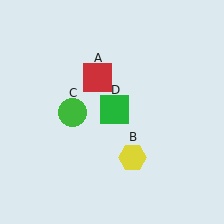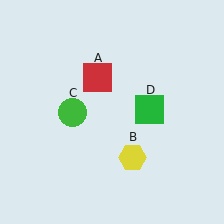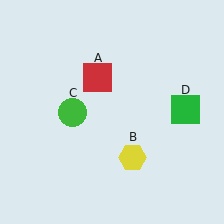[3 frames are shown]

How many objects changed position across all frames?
1 object changed position: green square (object D).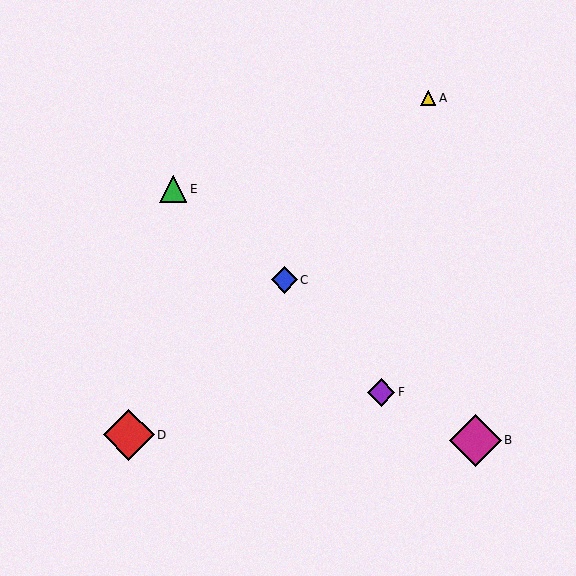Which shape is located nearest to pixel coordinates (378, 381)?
The purple diamond (labeled F) at (381, 392) is nearest to that location.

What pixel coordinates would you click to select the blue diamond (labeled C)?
Click at (284, 280) to select the blue diamond C.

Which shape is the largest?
The magenta diamond (labeled B) is the largest.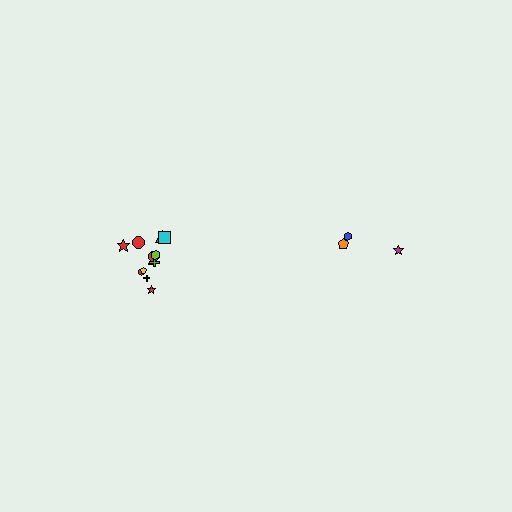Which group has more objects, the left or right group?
The left group.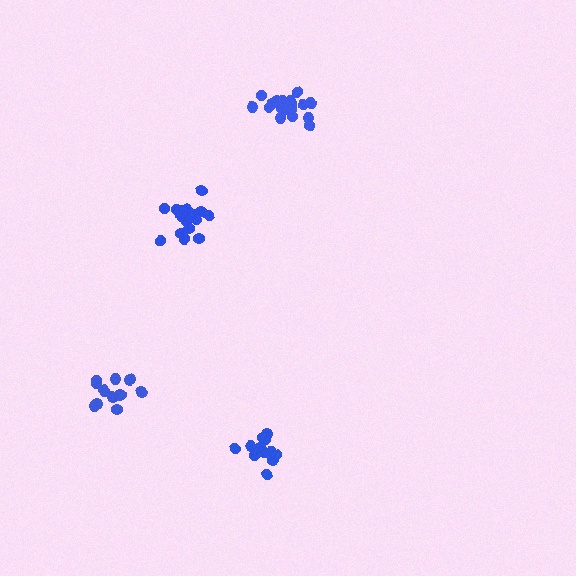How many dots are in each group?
Group 1: 14 dots, Group 2: 19 dots, Group 3: 13 dots, Group 4: 18 dots (64 total).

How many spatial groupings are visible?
There are 4 spatial groupings.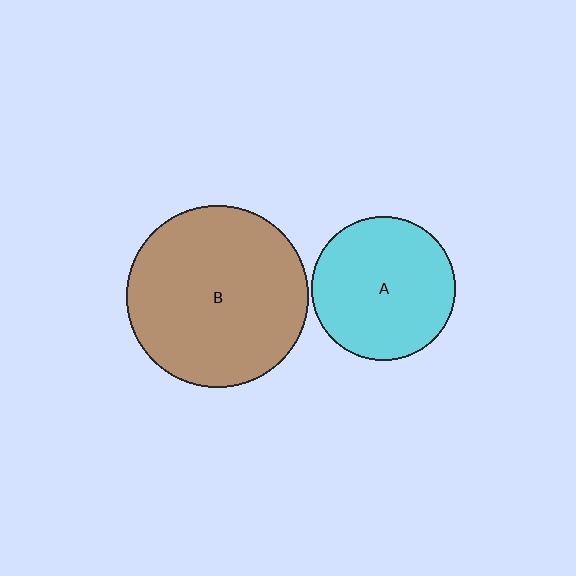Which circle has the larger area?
Circle B (brown).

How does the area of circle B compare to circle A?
Approximately 1.6 times.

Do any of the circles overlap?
No, none of the circles overlap.